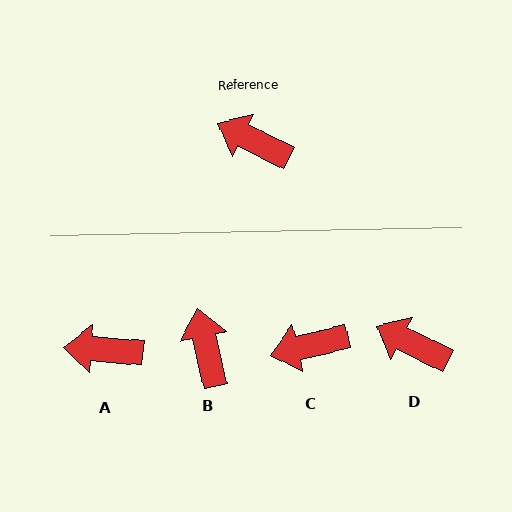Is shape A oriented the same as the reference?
No, it is off by about 23 degrees.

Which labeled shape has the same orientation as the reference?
D.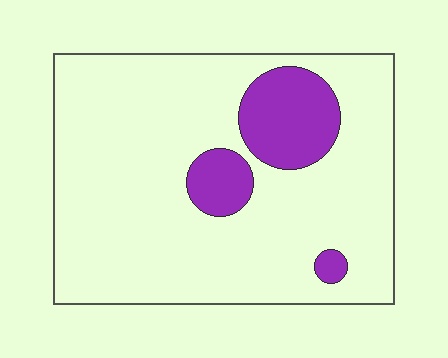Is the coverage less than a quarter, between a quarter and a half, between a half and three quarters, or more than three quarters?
Less than a quarter.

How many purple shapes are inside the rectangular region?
3.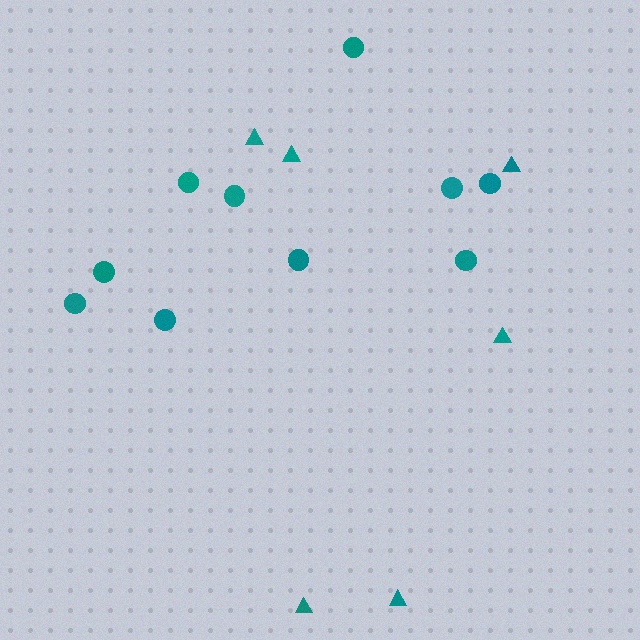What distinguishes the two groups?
There are 2 groups: one group of circles (10) and one group of triangles (6).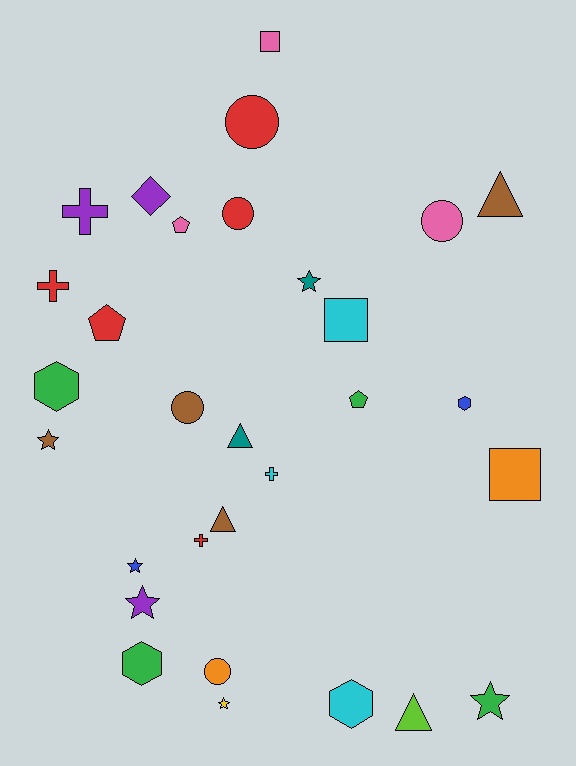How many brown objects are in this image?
There are 4 brown objects.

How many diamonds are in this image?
There is 1 diamond.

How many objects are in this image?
There are 30 objects.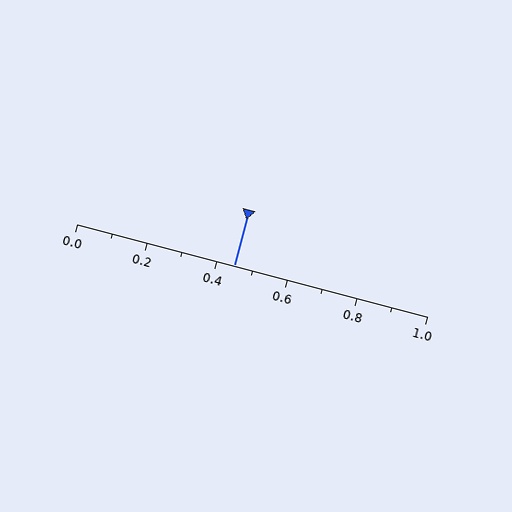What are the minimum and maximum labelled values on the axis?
The axis runs from 0.0 to 1.0.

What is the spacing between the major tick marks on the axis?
The major ticks are spaced 0.2 apart.